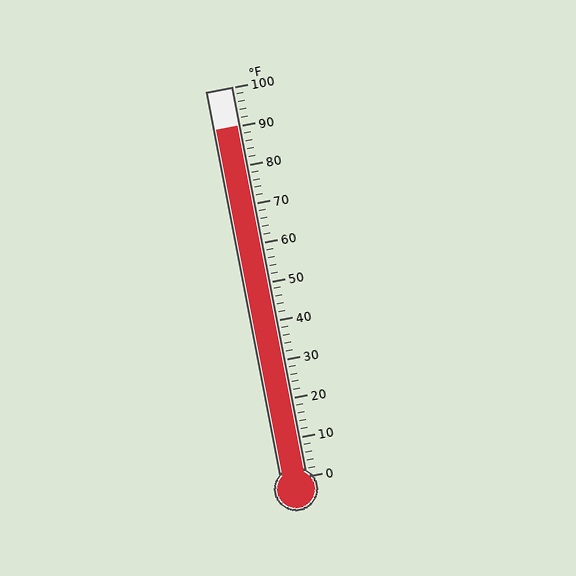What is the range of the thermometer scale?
The thermometer scale ranges from 0°F to 100°F.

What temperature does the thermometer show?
The thermometer shows approximately 90°F.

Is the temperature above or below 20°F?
The temperature is above 20°F.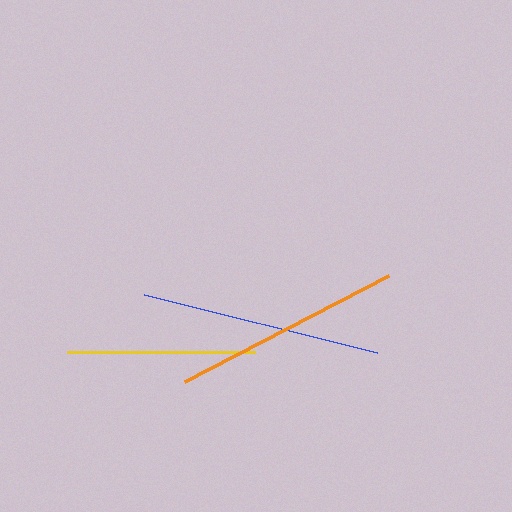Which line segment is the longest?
The blue line is the longest at approximately 241 pixels.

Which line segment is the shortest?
The yellow line is the shortest at approximately 189 pixels.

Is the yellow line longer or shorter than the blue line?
The blue line is longer than the yellow line.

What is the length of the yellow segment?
The yellow segment is approximately 189 pixels long.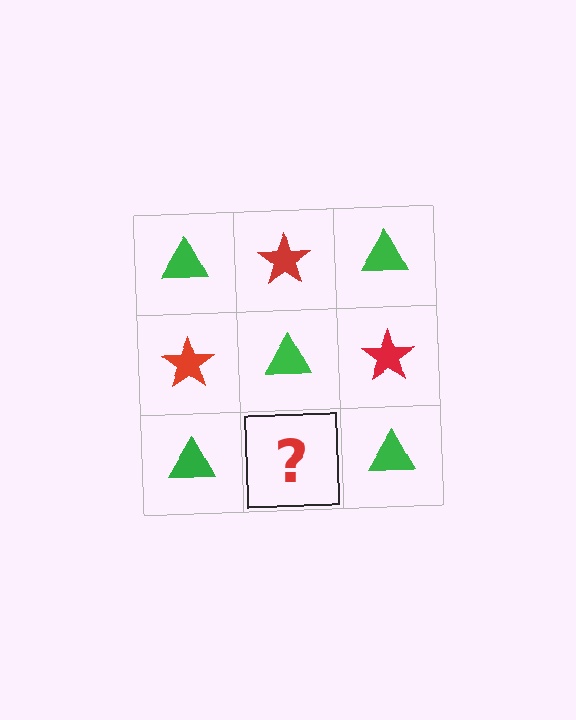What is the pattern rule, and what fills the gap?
The rule is that it alternates green triangle and red star in a checkerboard pattern. The gap should be filled with a red star.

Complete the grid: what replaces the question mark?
The question mark should be replaced with a red star.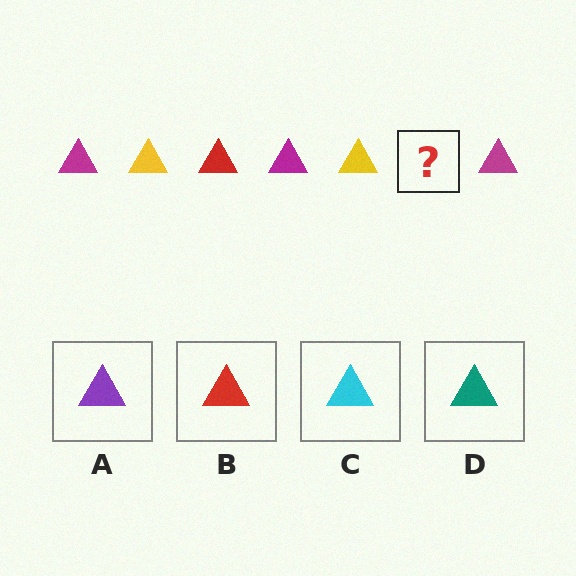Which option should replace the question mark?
Option B.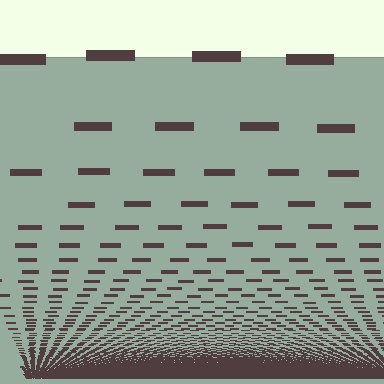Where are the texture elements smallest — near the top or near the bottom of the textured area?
Near the bottom.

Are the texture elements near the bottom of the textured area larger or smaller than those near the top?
Smaller. The gradient is inverted — elements near the bottom are smaller and denser.